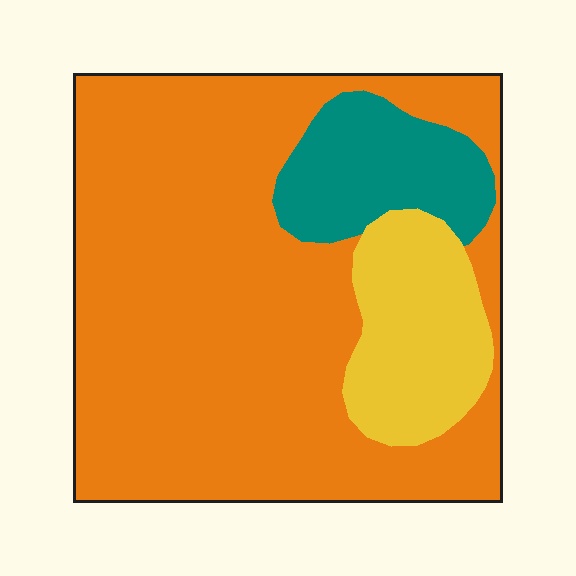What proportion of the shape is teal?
Teal takes up less than a quarter of the shape.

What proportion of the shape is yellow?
Yellow takes up less than a quarter of the shape.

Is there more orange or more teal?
Orange.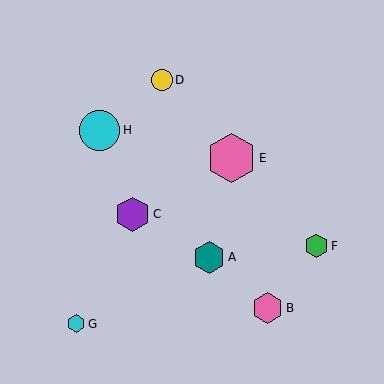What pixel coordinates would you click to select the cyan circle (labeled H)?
Click at (99, 130) to select the cyan circle H.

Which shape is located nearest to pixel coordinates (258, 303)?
The pink hexagon (labeled B) at (268, 308) is nearest to that location.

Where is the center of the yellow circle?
The center of the yellow circle is at (162, 80).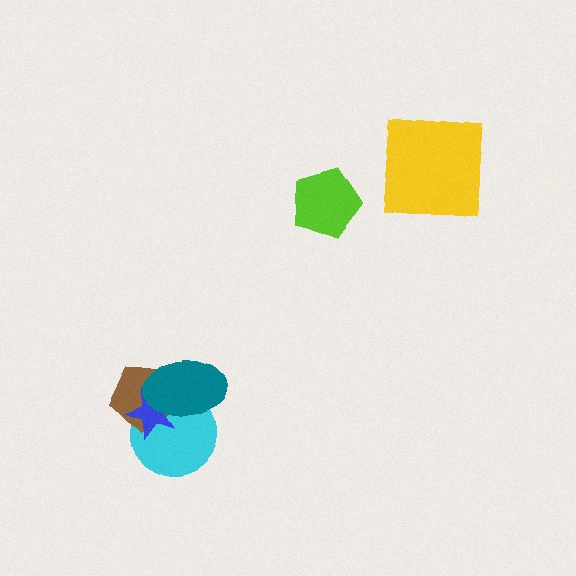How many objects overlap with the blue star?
3 objects overlap with the blue star.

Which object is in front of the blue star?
The teal ellipse is in front of the blue star.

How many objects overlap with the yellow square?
0 objects overlap with the yellow square.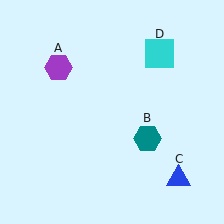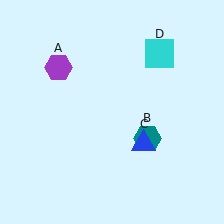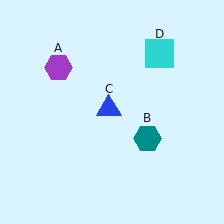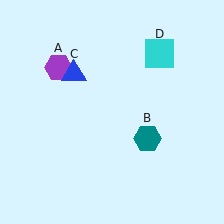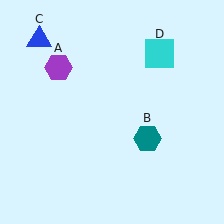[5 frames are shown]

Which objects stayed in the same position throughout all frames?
Purple hexagon (object A) and teal hexagon (object B) and cyan square (object D) remained stationary.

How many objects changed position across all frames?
1 object changed position: blue triangle (object C).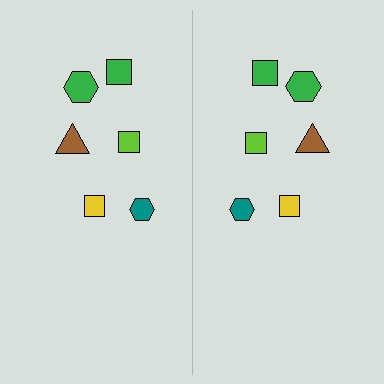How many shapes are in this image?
There are 12 shapes in this image.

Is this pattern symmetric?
Yes, this pattern has bilateral (reflection) symmetry.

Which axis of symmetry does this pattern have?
The pattern has a vertical axis of symmetry running through the center of the image.